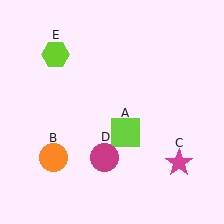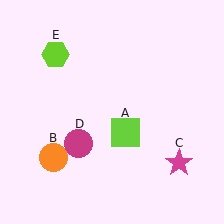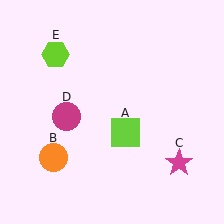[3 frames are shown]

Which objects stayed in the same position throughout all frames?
Lime square (object A) and orange circle (object B) and magenta star (object C) and lime hexagon (object E) remained stationary.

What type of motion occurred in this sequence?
The magenta circle (object D) rotated clockwise around the center of the scene.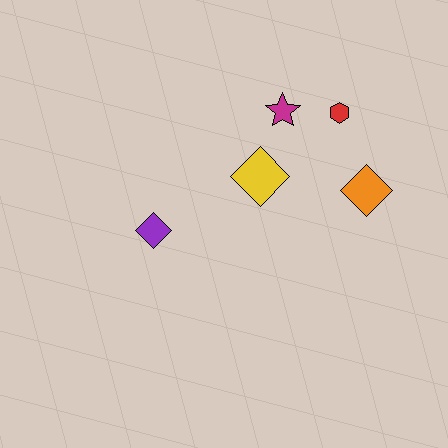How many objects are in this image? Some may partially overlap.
There are 5 objects.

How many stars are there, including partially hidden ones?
There is 1 star.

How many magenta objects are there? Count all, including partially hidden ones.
There is 1 magenta object.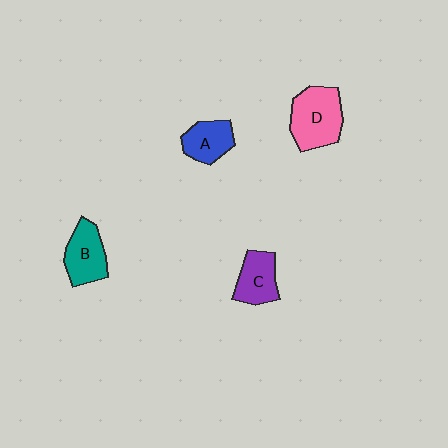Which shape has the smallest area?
Shape A (blue).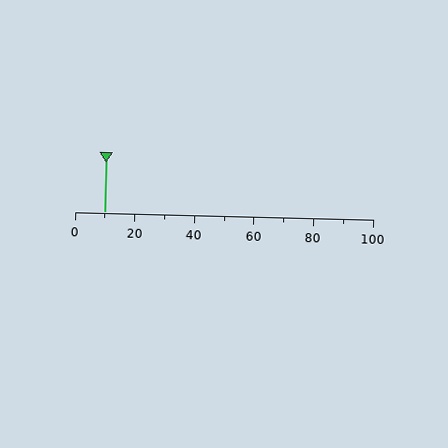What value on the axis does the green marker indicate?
The marker indicates approximately 10.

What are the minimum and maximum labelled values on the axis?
The axis runs from 0 to 100.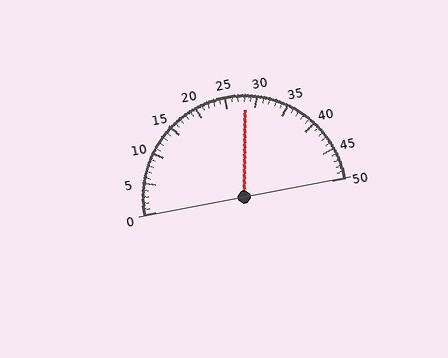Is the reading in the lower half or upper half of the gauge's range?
The reading is in the upper half of the range (0 to 50).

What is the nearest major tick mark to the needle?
The nearest major tick mark is 30.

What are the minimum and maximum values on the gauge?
The gauge ranges from 0 to 50.